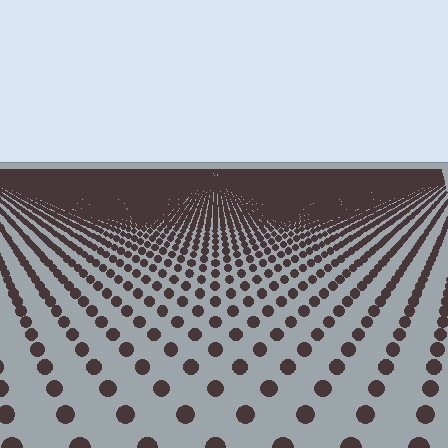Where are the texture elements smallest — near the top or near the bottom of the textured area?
Near the top.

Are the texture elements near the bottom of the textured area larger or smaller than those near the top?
Larger. Near the bottom, elements are closer to the viewer and appear at a bigger on-screen size.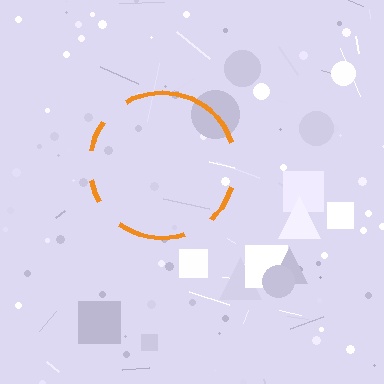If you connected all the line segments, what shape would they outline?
They would outline a circle.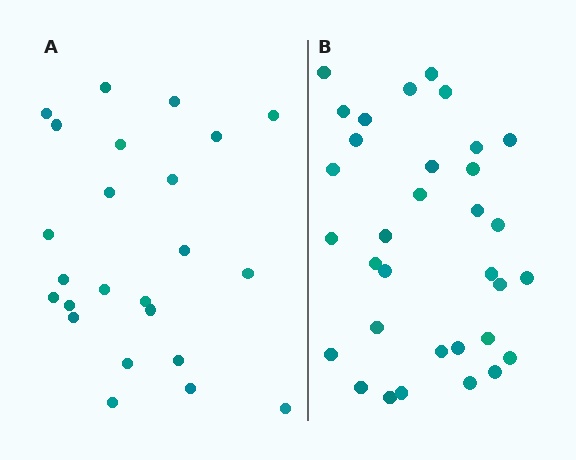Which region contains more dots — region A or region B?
Region B (the right region) has more dots.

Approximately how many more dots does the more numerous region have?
Region B has roughly 8 or so more dots than region A.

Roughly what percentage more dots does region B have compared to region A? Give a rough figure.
About 40% more.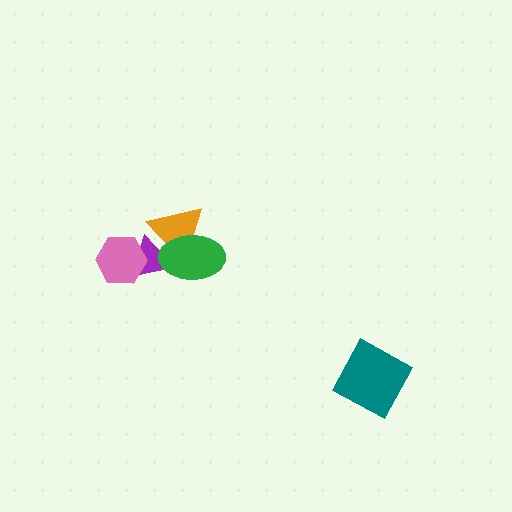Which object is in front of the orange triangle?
The green ellipse is in front of the orange triangle.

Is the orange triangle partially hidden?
Yes, it is partially covered by another shape.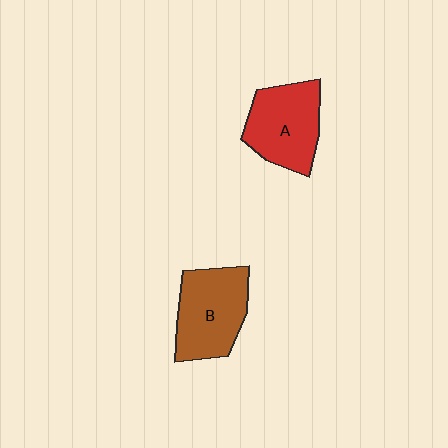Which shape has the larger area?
Shape B (brown).